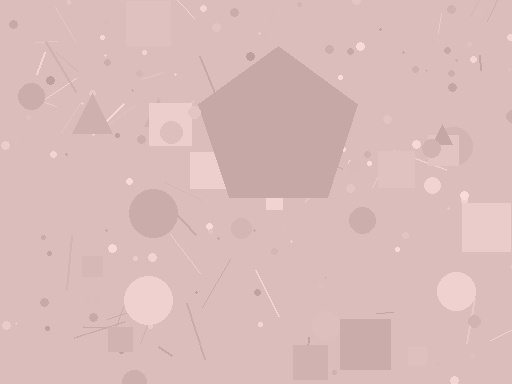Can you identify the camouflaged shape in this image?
The camouflaged shape is a pentagon.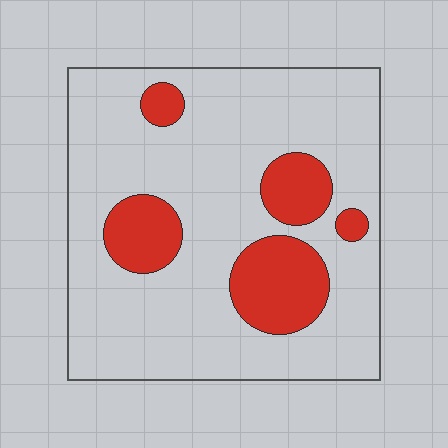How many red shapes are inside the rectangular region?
5.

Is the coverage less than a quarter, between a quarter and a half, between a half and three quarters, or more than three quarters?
Less than a quarter.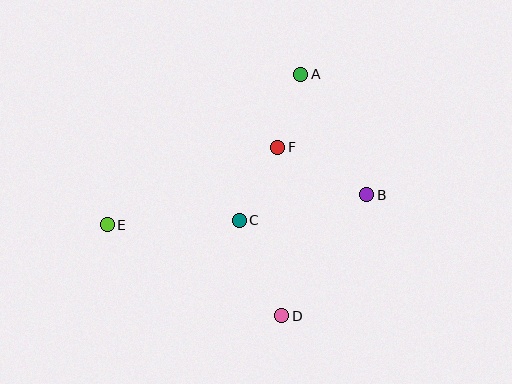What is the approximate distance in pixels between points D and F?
The distance between D and F is approximately 169 pixels.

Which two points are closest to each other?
Points A and F are closest to each other.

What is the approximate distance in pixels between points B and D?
The distance between B and D is approximately 148 pixels.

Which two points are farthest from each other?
Points B and E are farthest from each other.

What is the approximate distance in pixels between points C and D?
The distance between C and D is approximately 104 pixels.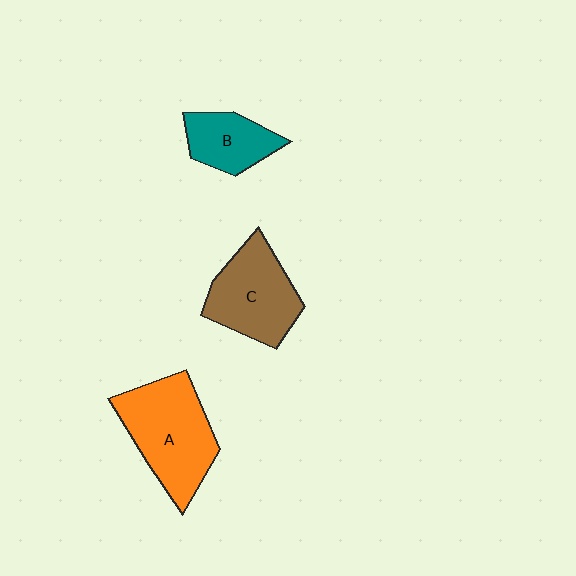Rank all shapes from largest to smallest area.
From largest to smallest: A (orange), C (brown), B (teal).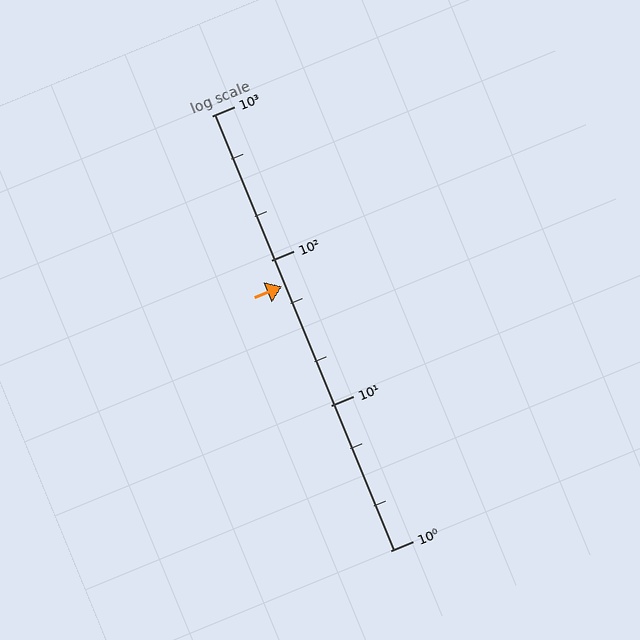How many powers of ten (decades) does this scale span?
The scale spans 3 decades, from 1 to 1000.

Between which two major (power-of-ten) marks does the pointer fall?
The pointer is between 10 and 100.